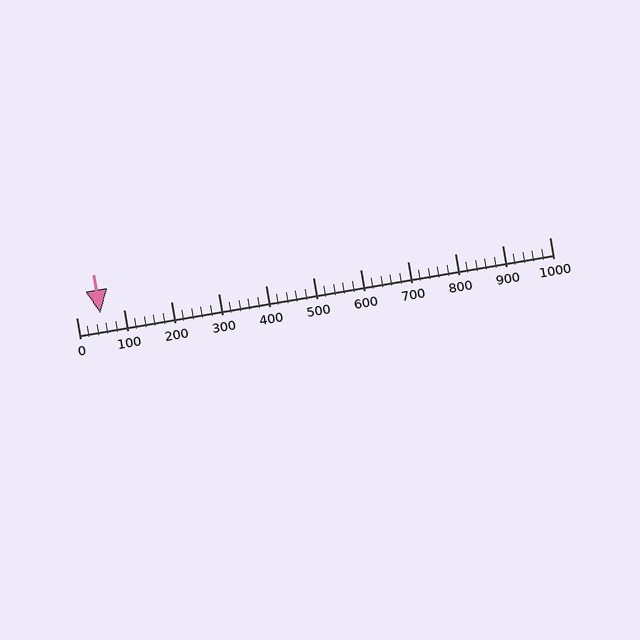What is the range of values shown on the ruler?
The ruler shows values from 0 to 1000.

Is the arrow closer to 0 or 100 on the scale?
The arrow is closer to 100.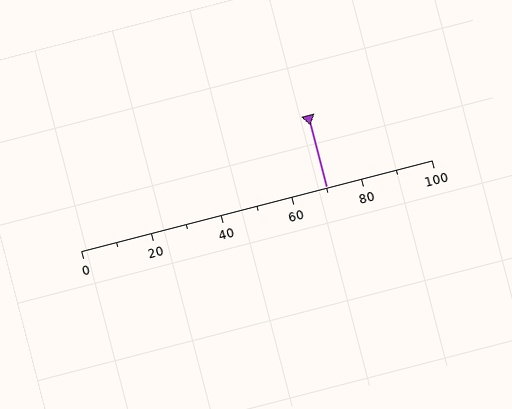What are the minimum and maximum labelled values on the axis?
The axis runs from 0 to 100.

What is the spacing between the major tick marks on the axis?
The major ticks are spaced 20 apart.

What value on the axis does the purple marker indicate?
The marker indicates approximately 70.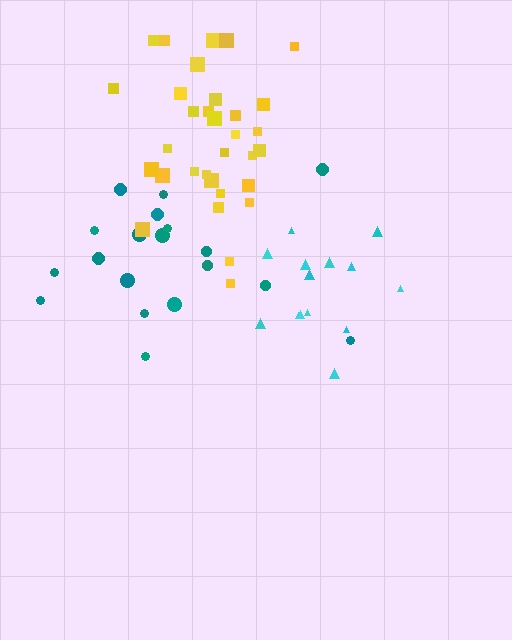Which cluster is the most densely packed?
Cyan.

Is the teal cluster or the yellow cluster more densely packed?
Yellow.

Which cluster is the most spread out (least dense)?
Teal.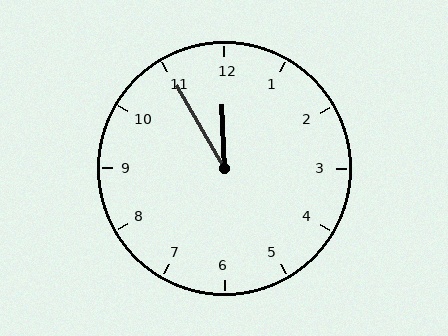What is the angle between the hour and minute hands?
Approximately 28 degrees.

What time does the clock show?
11:55.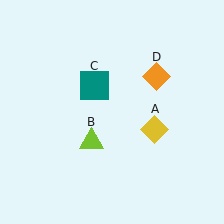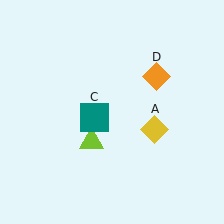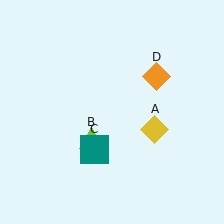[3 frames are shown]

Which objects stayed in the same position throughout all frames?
Yellow diamond (object A) and lime triangle (object B) and orange diamond (object D) remained stationary.